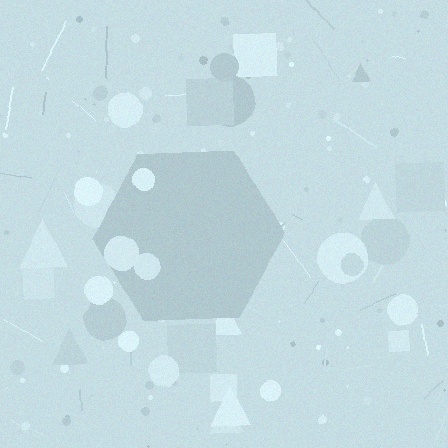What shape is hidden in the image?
A hexagon is hidden in the image.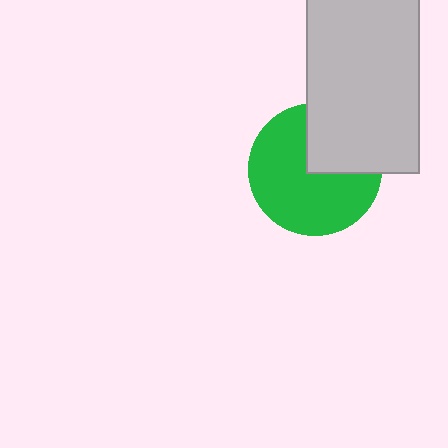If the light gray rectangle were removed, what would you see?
You would see the complete green circle.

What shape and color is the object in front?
The object in front is a light gray rectangle.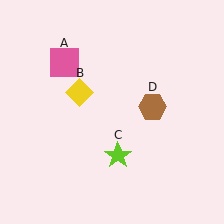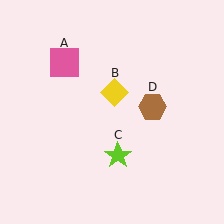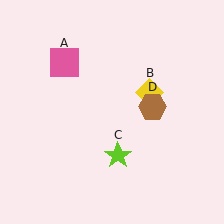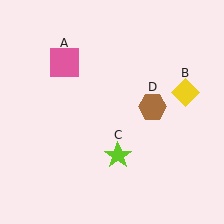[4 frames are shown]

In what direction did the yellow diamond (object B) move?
The yellow diamond (object B) moved right.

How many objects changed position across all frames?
1 object changed position: yellow diamond (object B).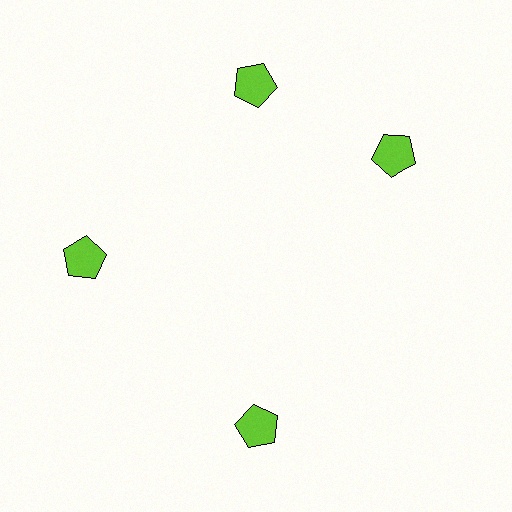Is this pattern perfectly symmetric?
No. The 4 lime pentagons are arranged in a ring, but one element near the 3 o'clock position is rotated out of alignment along the ring, breaking the 4-fold rotational symmetry.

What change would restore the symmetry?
The symmetry would be restored by rotating it back into even spacing with its neighbors so that all 4 pentagons sit at equal angles and equal distance from the center.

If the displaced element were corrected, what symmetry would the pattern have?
It would have 4-fold rotational symmetry — the pattern would map onto itself every 90 degrees.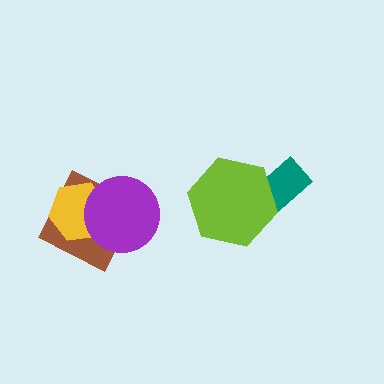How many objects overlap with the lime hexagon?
1 object overlaps with the lime hexagon.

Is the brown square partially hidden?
Yes, it is partially covered by another shape.